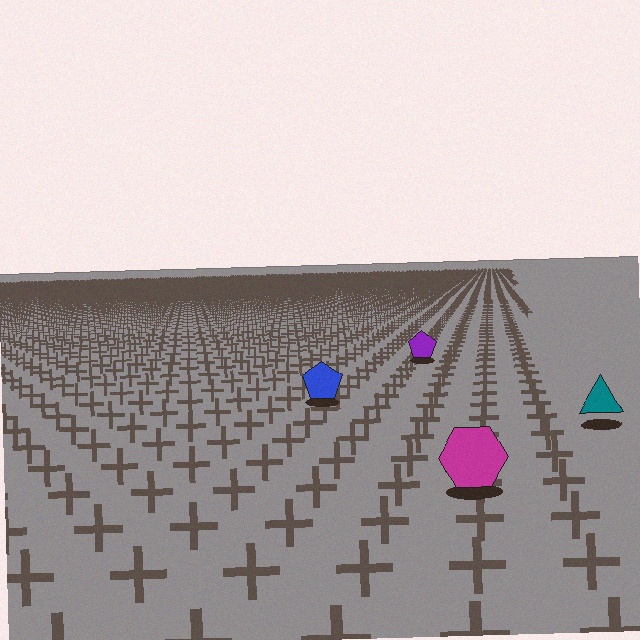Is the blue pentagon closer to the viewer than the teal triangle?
No. The teal triangle is closer — you can tell from the texture gradient: the ground texture is coarser near it.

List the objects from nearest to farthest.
From nearest to farthest: the magenta hexagon, the teal triangle, the blue pentagon, the purple pentagon.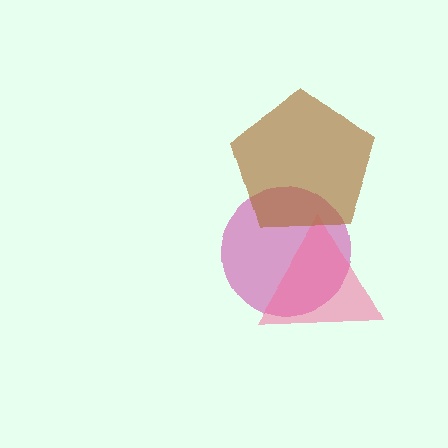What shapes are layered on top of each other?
The layered shapes are: a magenta circle, a pink triangle, a brown pentagon.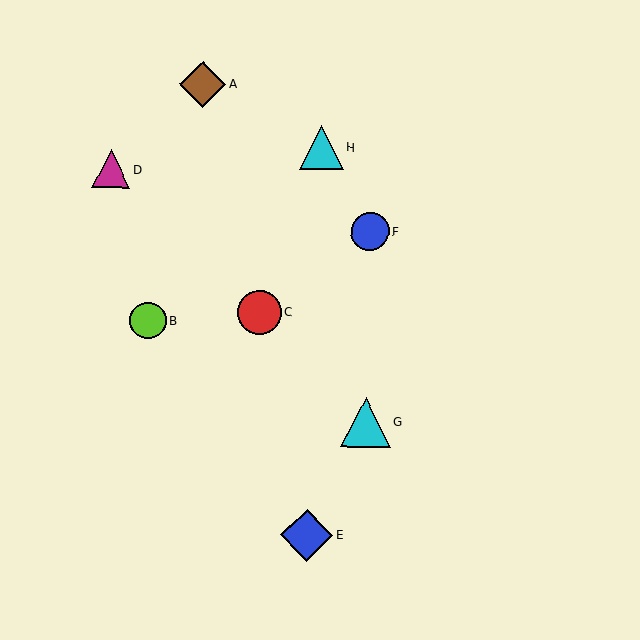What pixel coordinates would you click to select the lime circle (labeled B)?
Click at (148, 320) to select the lime circle B.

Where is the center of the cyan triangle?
The center of the cyan triangle is at (321, 147).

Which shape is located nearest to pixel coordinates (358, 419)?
The cyan triangle (labeled G) at (365, 422) is nearest to that location.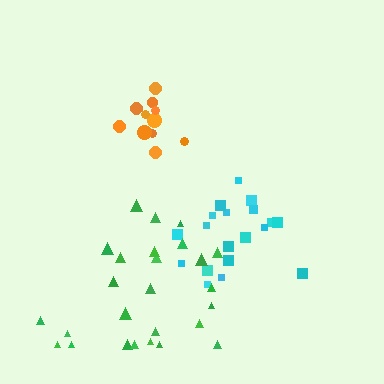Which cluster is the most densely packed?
Orange.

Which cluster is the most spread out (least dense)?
Green.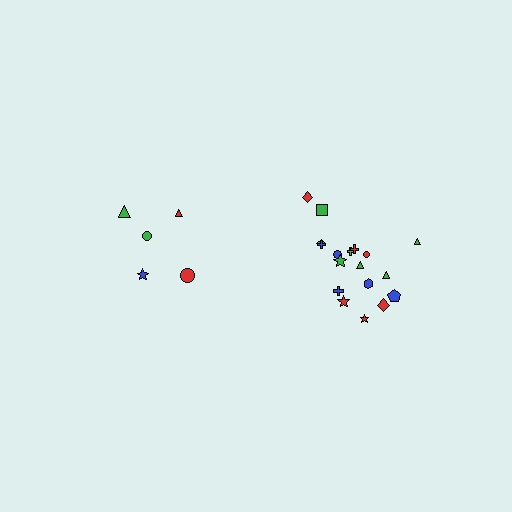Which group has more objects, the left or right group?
The right group.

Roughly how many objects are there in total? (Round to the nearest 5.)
Roughly 25 objects in total.